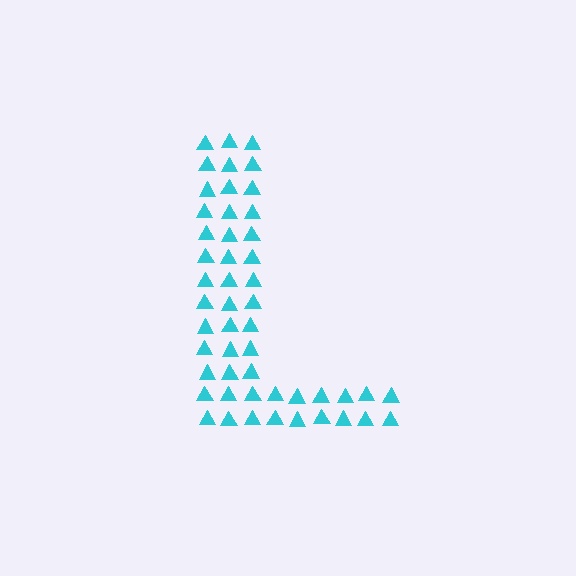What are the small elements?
The small elements are triangles.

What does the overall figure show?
The overall figure shows the letter L.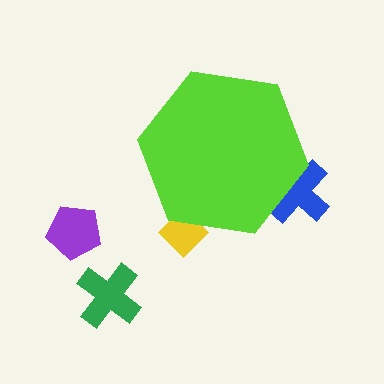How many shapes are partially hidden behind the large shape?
2 shapes are partially hidden.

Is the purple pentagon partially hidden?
No, the purple pentagon is fully visible.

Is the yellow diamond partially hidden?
Yes, the yellow diamond is partially hidden behind the lime hexagon.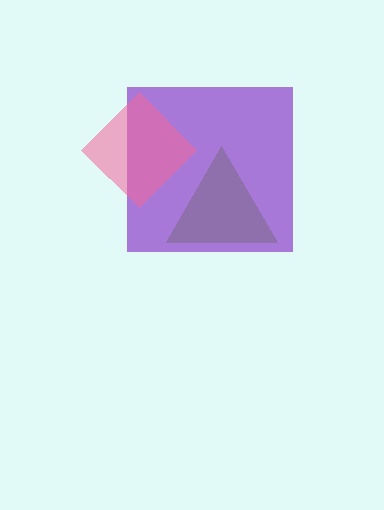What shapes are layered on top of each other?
The layered shapes are: a lime triangle, a purple square, a pink diamond.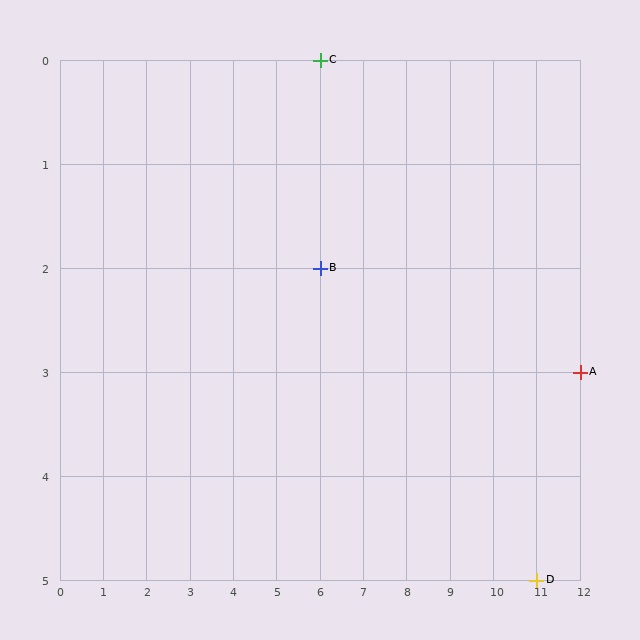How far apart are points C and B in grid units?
Points C and B are 2 rows apart.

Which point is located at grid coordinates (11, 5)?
Point D is at (11, 5).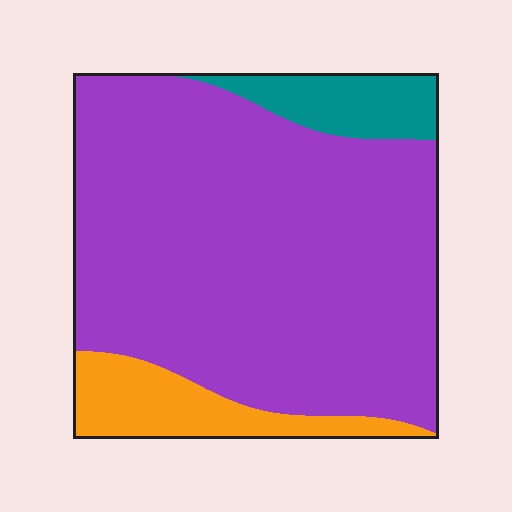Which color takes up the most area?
Purple, at roughly 80%.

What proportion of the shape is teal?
Teal takes up about one tenth (1/10) of the shape.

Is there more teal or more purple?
Purple.